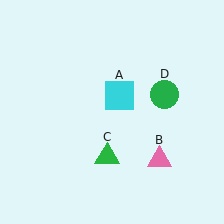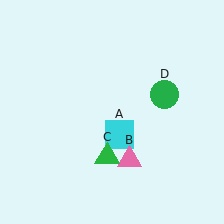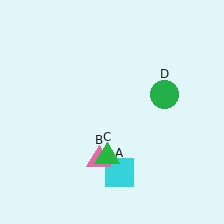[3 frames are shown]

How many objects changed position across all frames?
2 objects changed position: cyan square (object A), pink triangle (object B).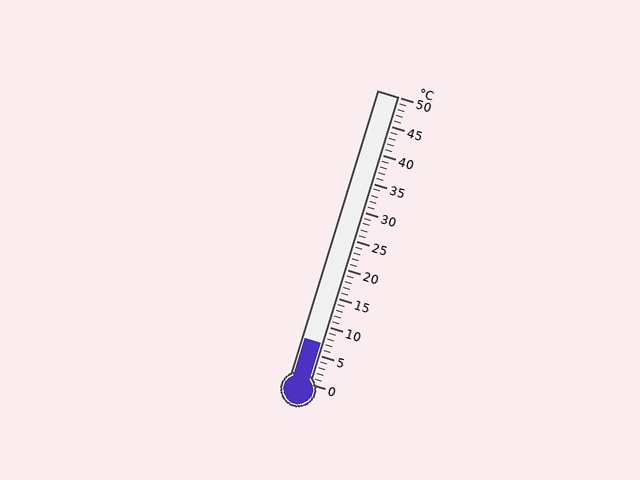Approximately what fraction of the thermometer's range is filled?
The thermometer is filled to approximately 15% of its range.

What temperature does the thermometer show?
The thermometer shows approximately 7°C.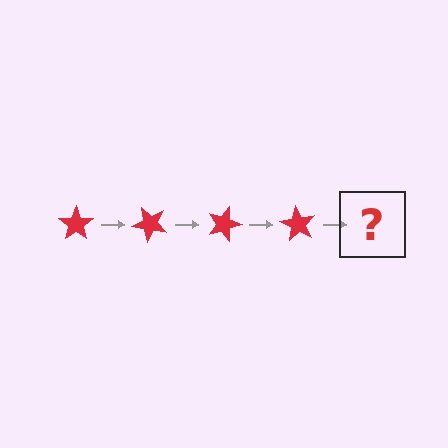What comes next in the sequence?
The next element should be a red star rotated 180 degrees.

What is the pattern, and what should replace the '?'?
The pattern is that the star rotates 45 degrees each step. The '?' should be a red star rotated 180 degrees.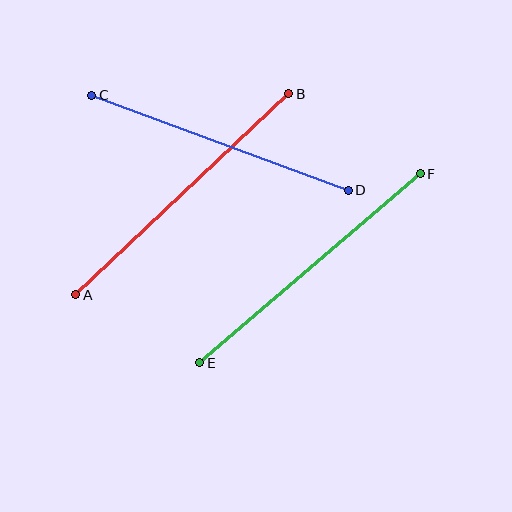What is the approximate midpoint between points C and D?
The midpoint is at approximately (220, 143) pixels.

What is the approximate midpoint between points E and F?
The midpoint is at approximately (310, 268) pixels.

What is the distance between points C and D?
The distance is approximately 274 pixels.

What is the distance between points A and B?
The distance is approximately 293 pixels.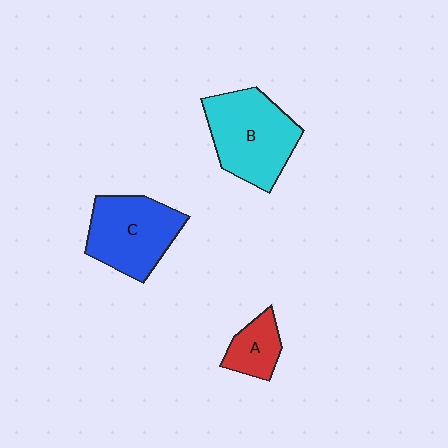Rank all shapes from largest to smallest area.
From largest to smallest: B (cyan), C (blue), A (red).